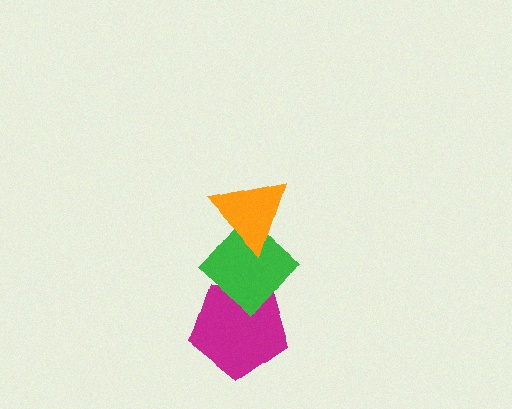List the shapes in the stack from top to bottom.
From top to bottom: the orange triangle, the green diamond, the magenta pentagon.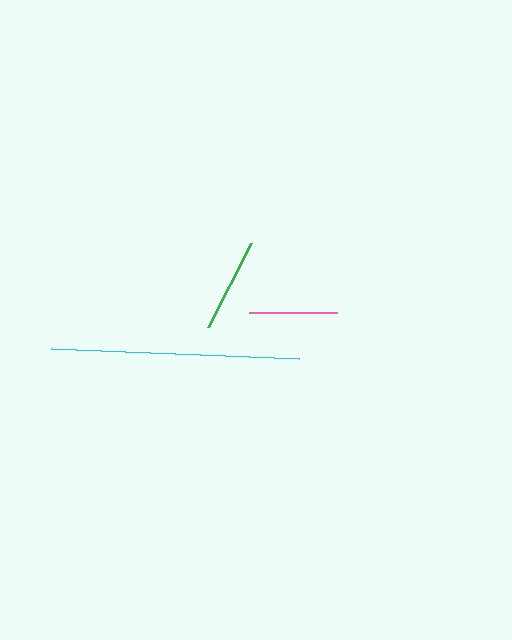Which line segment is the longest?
The cyan line is the longest at approximately 249 pixels.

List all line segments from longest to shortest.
From longest to shortest: cyan, green, pink.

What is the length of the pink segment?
The pink segment is approximately 88 pixels long.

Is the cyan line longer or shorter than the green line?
The cyan line is longer than the green line.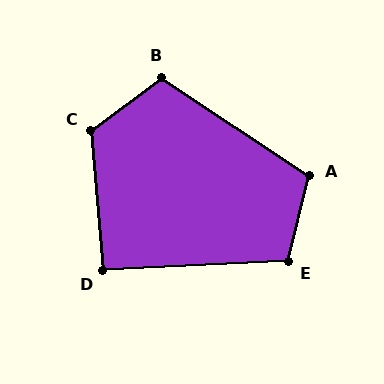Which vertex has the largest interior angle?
C, at approximately 122 degrees.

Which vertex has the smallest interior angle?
D, at approximately 92 degrees.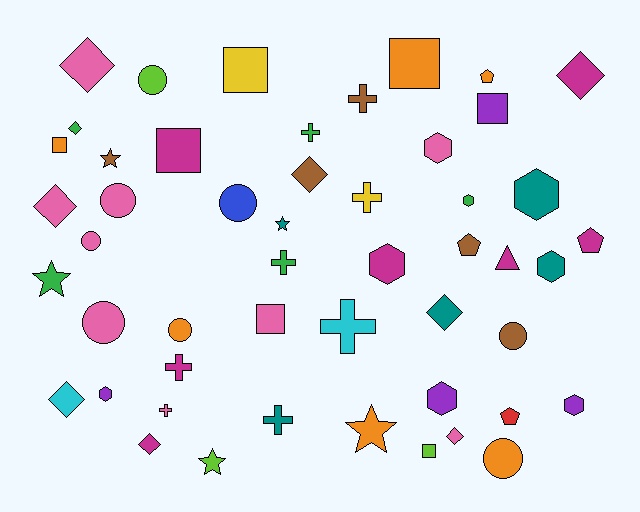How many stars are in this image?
There are 5 stars.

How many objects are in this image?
There are 50 objects.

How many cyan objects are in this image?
There are 2 cyan objects.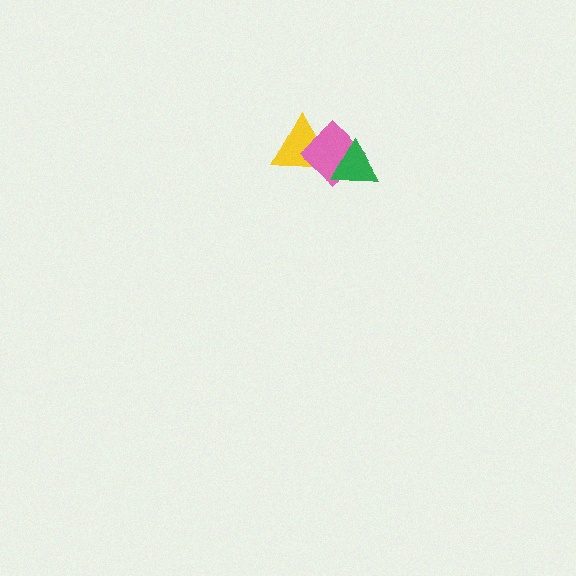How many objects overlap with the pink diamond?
2 objects overlap with the pink diamond.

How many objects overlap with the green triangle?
2 objects overlap with the green triangle.